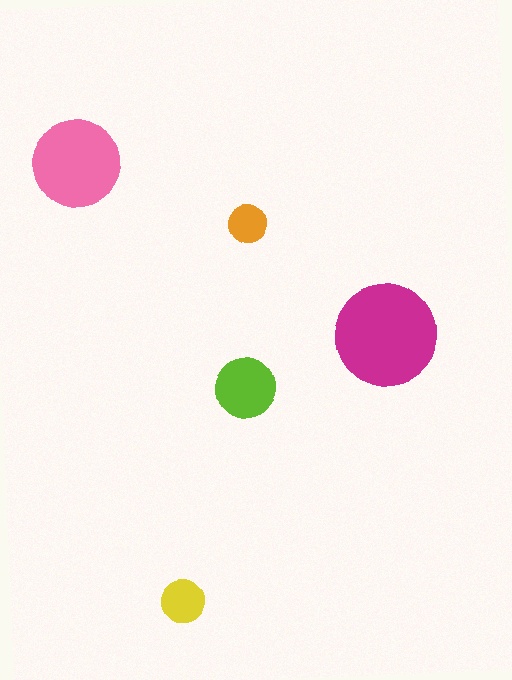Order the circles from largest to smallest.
the magenta one, the pink one, the lime one, the yellow one, the orange one.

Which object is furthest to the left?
The pink circle is leftmost.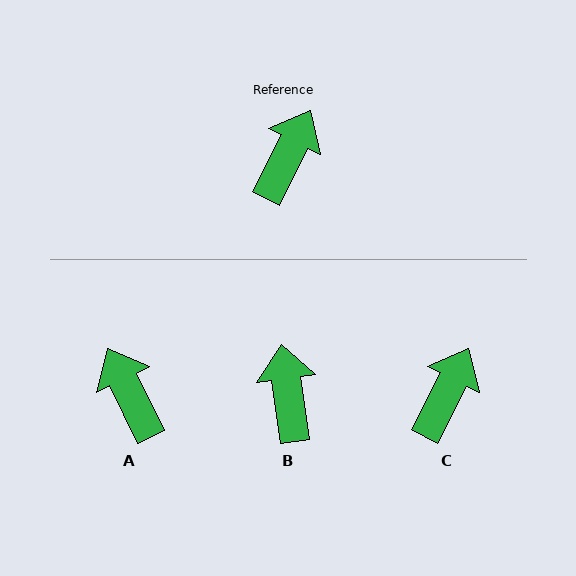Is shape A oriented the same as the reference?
No, it is off by about 53 degrees.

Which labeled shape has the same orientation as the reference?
C.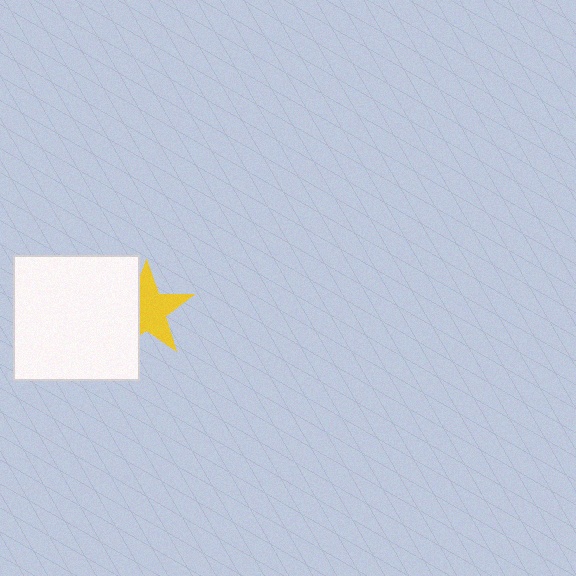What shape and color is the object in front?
The object in front is a white square.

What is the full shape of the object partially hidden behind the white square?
The partially hidden object is a yellow star.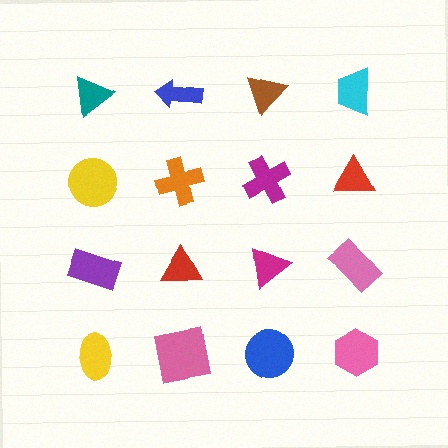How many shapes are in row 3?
4 shapes.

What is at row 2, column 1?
A yellow circle.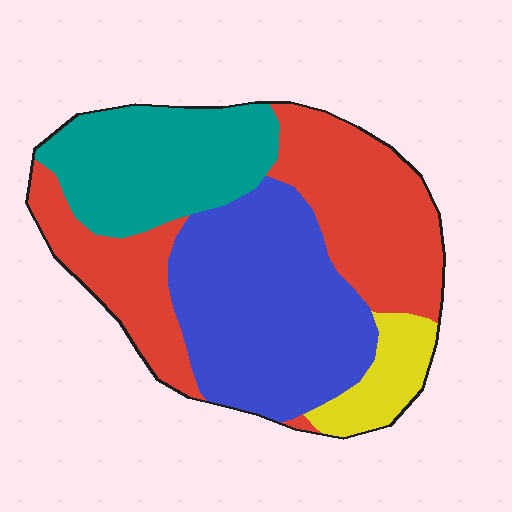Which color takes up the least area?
Yellow, at roughly 10%.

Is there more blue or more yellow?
Blue.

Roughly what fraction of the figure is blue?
Blue covers around 35% of the figure.